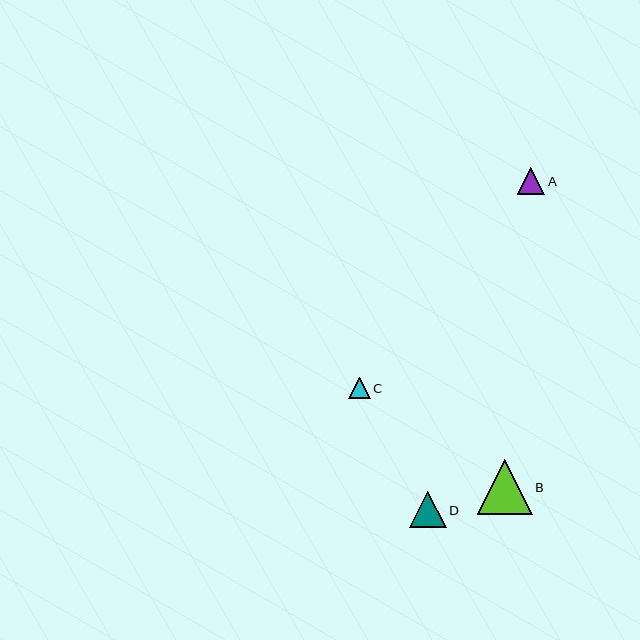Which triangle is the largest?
Triangle B is the largest with a size of approximately 55 pixels.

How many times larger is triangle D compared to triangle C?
Triangle D is approximately 1.7 times the size of triangle C.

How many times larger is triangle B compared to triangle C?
Triangle B is approximately 2.6 times the size of triangle C.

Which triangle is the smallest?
Triangle C is the smallest with a size of approximately 21 pixels.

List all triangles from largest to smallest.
From largest to smallest: B, D, A, C.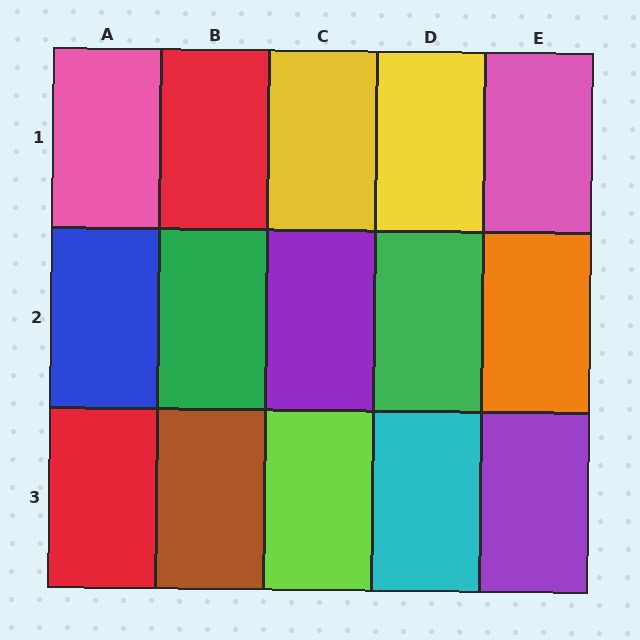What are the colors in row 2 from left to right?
Blue, green, purple, green, orange.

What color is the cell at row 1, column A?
Pink.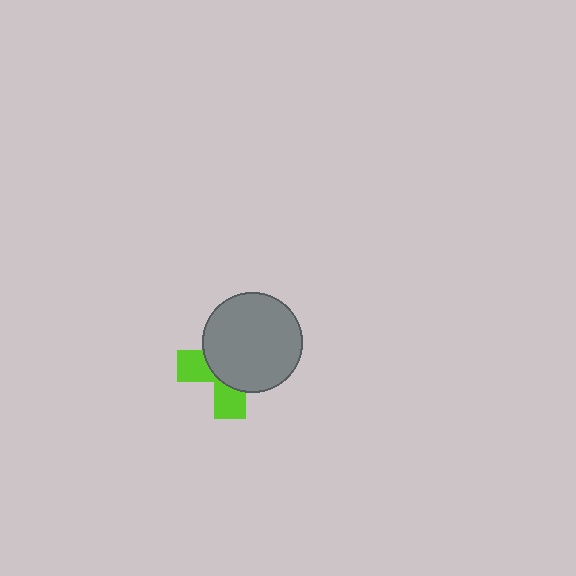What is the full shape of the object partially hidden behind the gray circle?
The partially hidden object is a lime cross.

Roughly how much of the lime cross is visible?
A small part of it is visible (roughly 36%).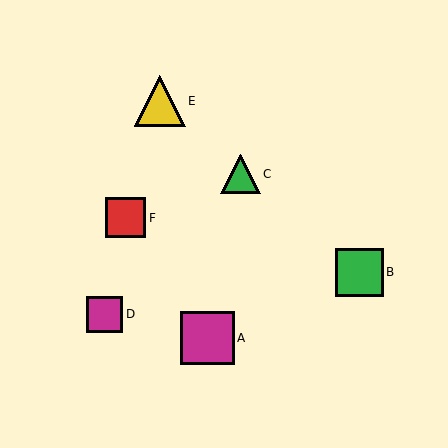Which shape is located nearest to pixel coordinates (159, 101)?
The yellow triangle (labeled E) at (160, 101) is nearest to that location.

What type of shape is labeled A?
Shape A is a magenta square.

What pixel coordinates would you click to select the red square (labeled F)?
Click at (126, 218) to select the red square F.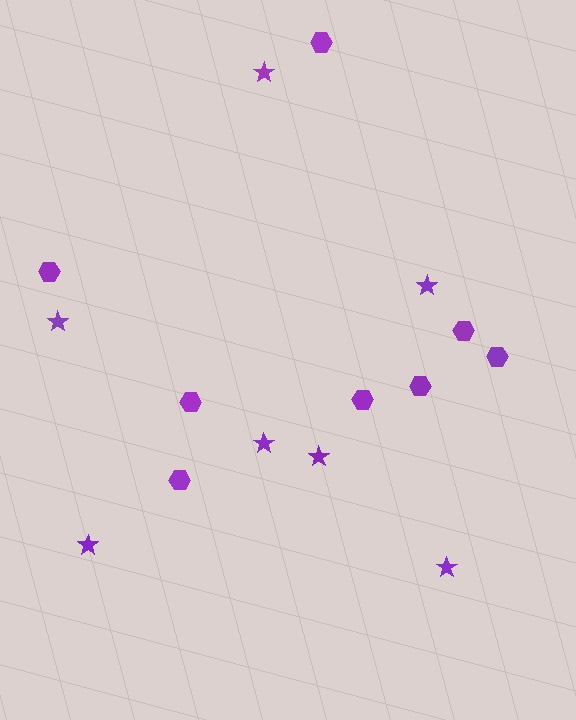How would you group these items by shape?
There are 2 groups: one group of stars (7) and one group of hexagons (8).